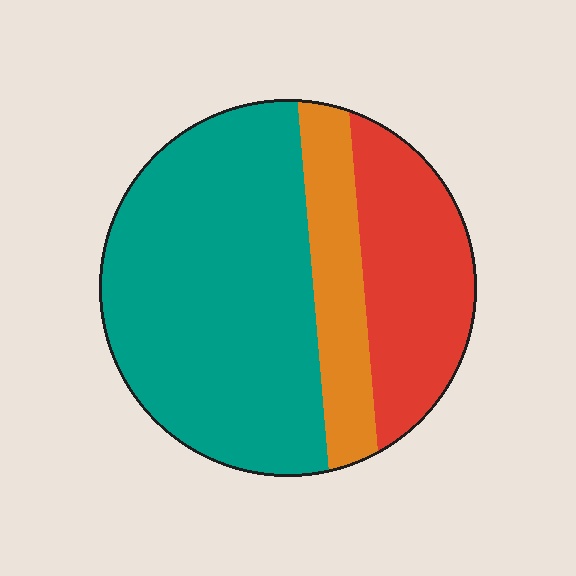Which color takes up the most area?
Teal, at roughly 60%.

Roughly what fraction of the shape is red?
Red takes up about one quarter (1/4) of the shape.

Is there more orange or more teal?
Teal.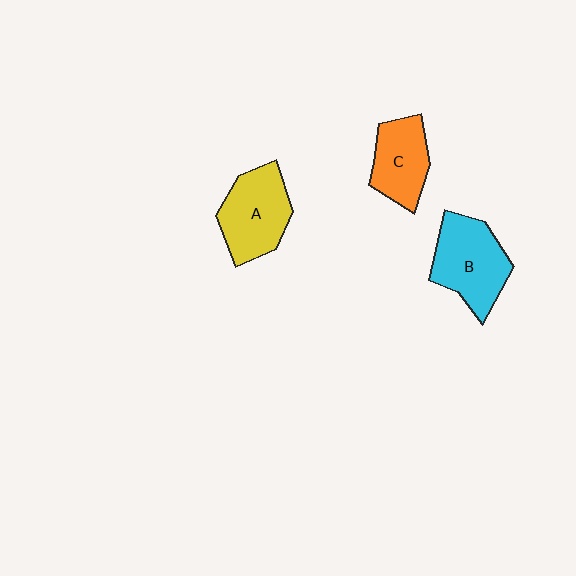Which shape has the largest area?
Shape B (cyan).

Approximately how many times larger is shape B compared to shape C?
Approximately 1.3 times.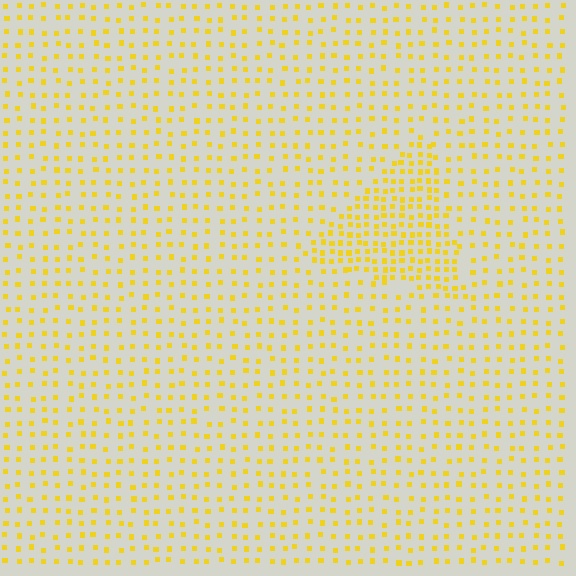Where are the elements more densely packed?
The elements are more densely packed inside the triangle boundary.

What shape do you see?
I see a triangle.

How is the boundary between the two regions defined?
The boundary is defined by a change in element density (approximately 2.0x ratio). All elements are the same color, size, and shape.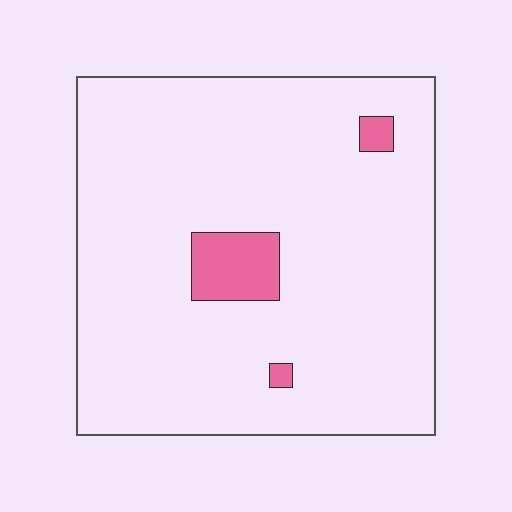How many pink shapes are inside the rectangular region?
3.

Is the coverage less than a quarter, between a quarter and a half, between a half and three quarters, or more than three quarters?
Less than a quarter.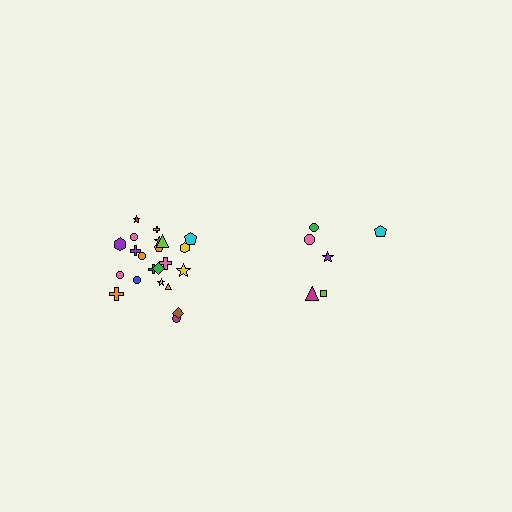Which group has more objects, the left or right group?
The left group.